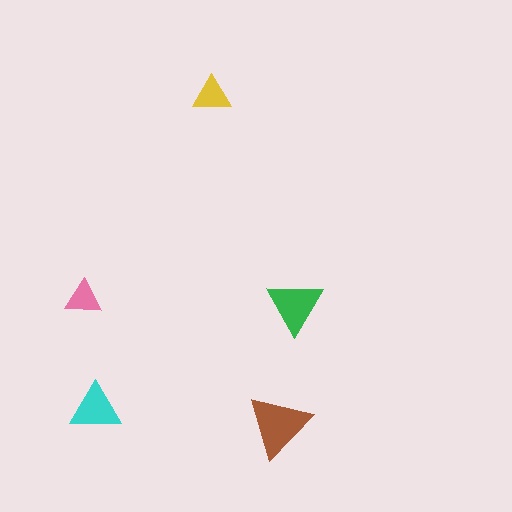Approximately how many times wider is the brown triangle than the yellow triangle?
About 1.5 times wider.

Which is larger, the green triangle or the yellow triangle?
The green one.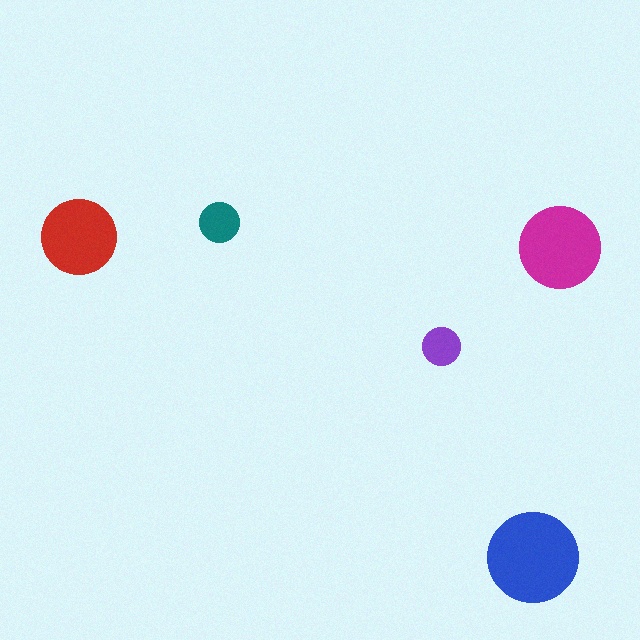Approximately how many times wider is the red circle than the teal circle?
About 2 times wider.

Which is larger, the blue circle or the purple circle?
The blue one.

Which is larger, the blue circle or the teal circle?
The blue one.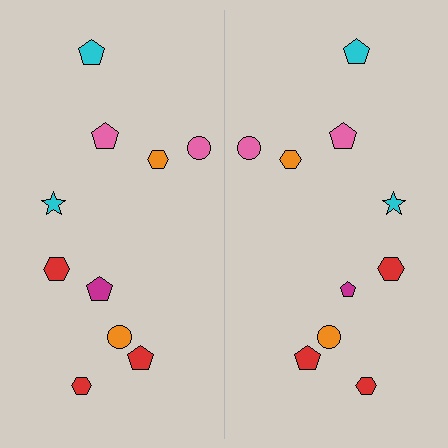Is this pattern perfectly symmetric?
No, the pattern is not perfectly symmetric. The magenta pentagon on the right side has a different size than its mirror counterpart.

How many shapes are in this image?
There are 20 shapes in this image.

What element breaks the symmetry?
The magenta pentagon on the right side has a different size than its mirror counterpart.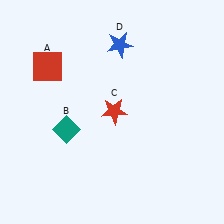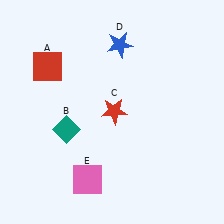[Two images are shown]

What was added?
A pink square (E) was added in Image 2.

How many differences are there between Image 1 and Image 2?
There is 1 difference between the two images.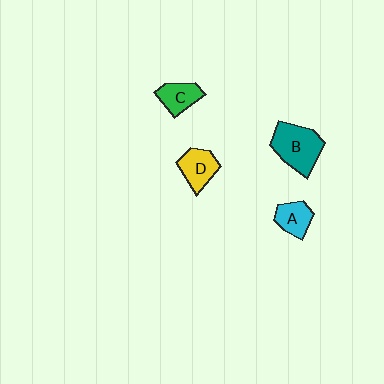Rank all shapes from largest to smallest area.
From largest to smallest: B (teal), D (yellow), C (green), A (cyan).